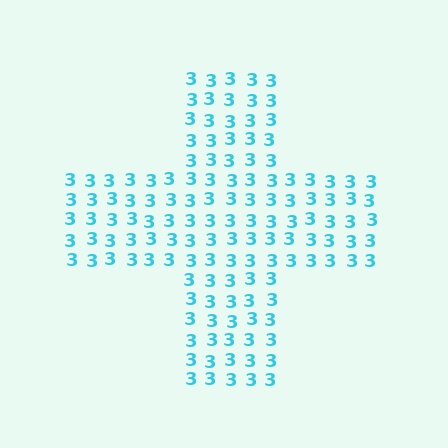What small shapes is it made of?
It is made of small digit 3's.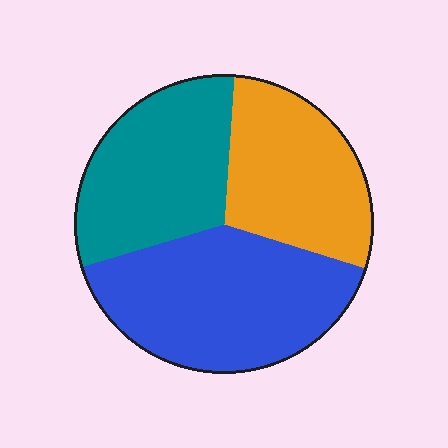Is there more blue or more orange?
Blue.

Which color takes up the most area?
Blue, at roughly 40%.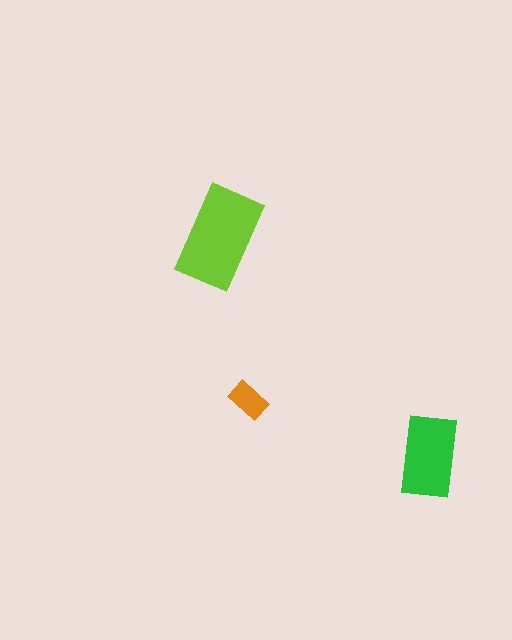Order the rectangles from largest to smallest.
the lime one, the green one, the orange one.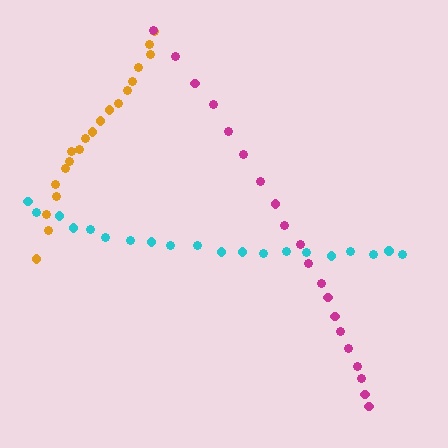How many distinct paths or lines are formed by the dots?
There are 3 distinct paths.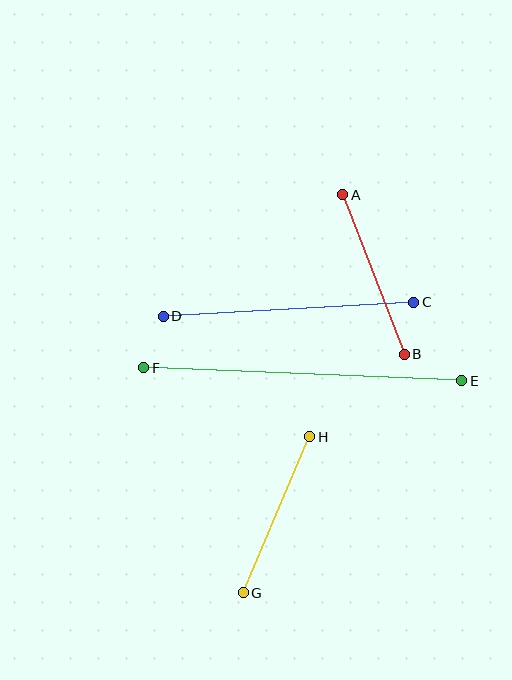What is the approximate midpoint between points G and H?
The midpoint is at approximately (276, 515) pixels.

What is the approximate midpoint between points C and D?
The midpoint is at approximately (289, 309) pixels.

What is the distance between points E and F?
The distance is approximately 319 pixels.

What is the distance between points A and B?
The distance is approximately 171 pixels.